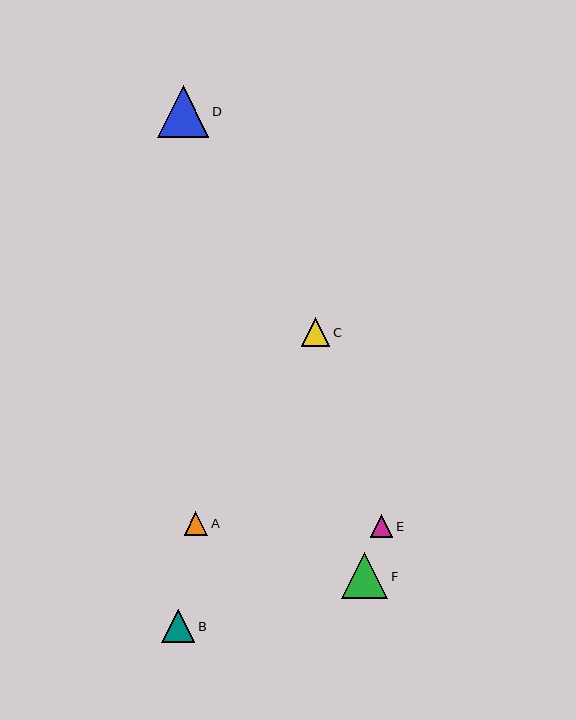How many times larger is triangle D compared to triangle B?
Triangle D is approximately 1.5 times the size of triangle B.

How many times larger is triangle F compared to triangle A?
Triangle F is approximately 1.9 times the size of triangle A.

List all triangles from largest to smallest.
From largest to smallest: D, F, B, C, A, E.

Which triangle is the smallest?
Triangle E is the smallest with a size of approximately 23 pixels.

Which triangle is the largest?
Triangle D is the largest with a size of approximately 51 pixels.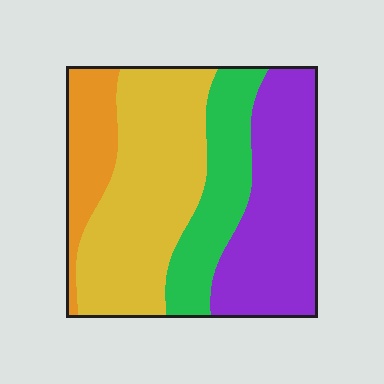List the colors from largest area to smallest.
From largest to smallest: yellow, purple, green, orange.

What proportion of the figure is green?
Green takes up about one fifth (1/5) of the figure.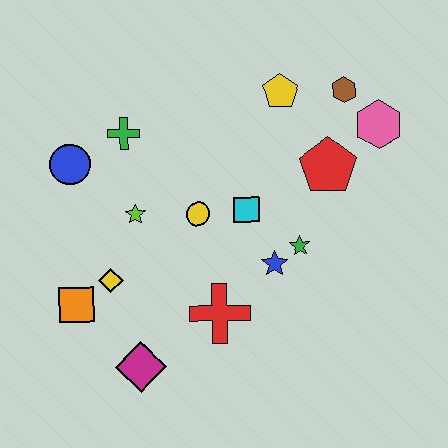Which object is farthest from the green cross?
The pink hexagon is farthest from the green cross.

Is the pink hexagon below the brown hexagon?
Yes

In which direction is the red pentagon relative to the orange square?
The red pentagon is to the right of the orange square.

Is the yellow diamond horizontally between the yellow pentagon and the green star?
No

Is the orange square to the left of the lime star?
Yes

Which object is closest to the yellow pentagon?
The brown hexagon is closest to the yellow pentagon.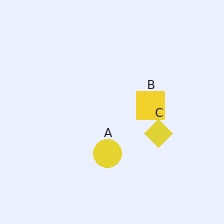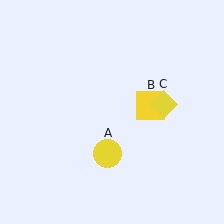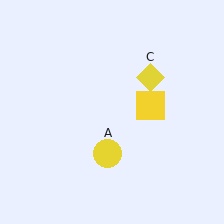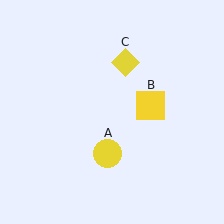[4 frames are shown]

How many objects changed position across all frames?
1 object changed position: yellow diamond (object C).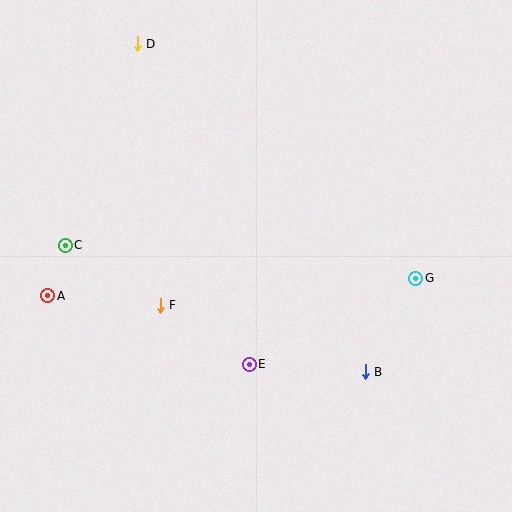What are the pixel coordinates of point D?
Point D is at (137, 44).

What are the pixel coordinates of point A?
Point A is at (48, 296).